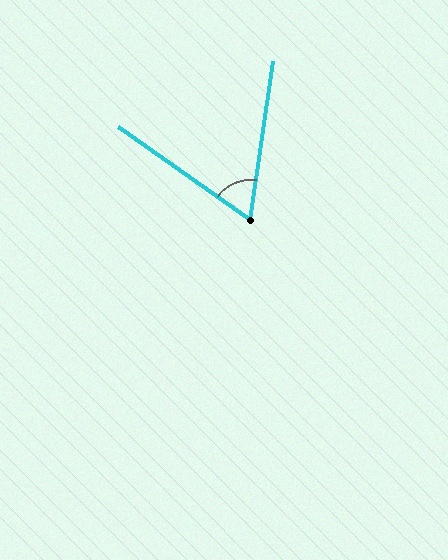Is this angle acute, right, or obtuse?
It is acute.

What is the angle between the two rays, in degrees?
Approximately 63 degrees.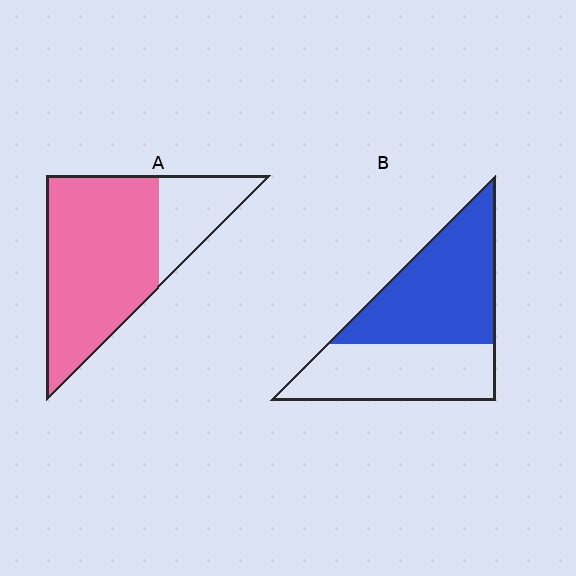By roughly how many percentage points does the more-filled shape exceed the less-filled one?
By roughly 20 percentage points (A over B).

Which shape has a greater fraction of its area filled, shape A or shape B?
Shape A.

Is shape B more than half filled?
Yes.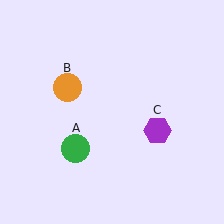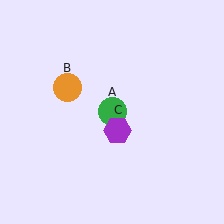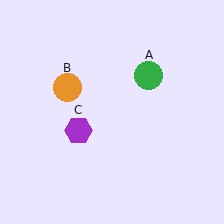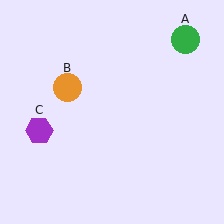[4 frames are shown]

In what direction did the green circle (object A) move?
The green circle (object A) moved up and to the right.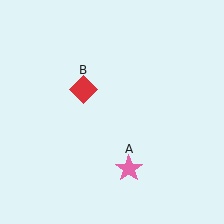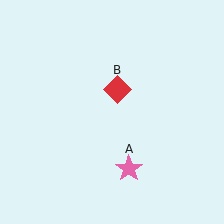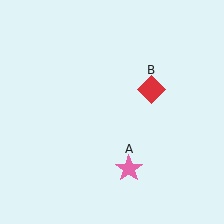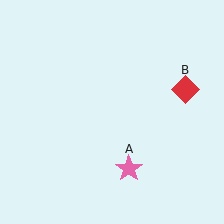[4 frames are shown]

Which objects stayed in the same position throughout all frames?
Pink star (object A) remained stationary.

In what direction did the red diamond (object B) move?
The red diamond (object B) moved right.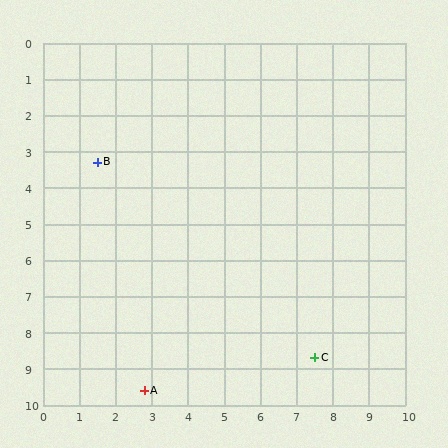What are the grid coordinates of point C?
Point C is at approximately (7.5, 8.7).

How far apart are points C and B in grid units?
Points C and B are about 8.1 grid units apart.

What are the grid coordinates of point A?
Point A is at approximately (2.8, 9.6).